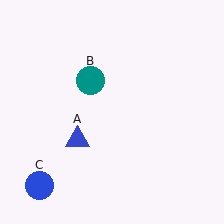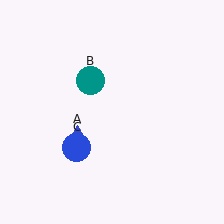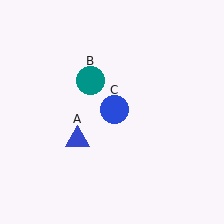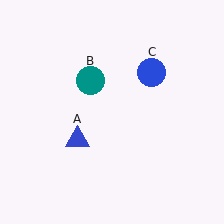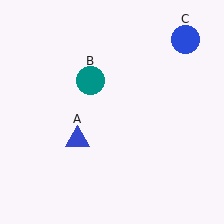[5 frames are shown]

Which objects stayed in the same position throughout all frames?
Blue triangle (object A) and teal circle (object B) remained stationary.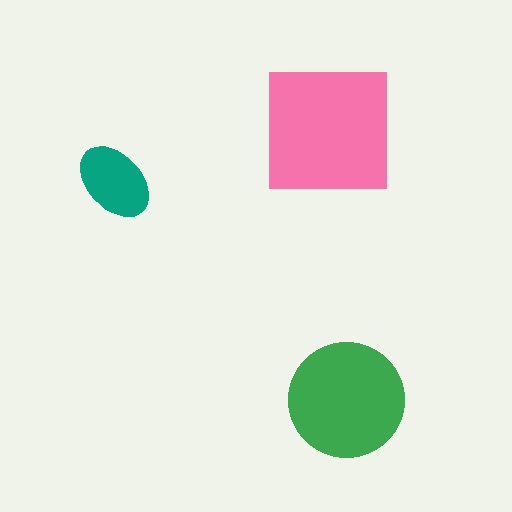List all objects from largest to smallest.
The pink square, the green circle, the teal ellipse.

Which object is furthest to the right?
The green circle is rightmost.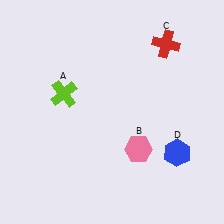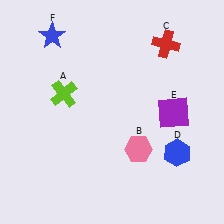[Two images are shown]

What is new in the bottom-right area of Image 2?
A purple square (E) was added in the bottom-right area of Image 2.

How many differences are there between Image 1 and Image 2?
There are 2 differences between the two images.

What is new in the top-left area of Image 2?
A blue star (F) was added in the top-left area of Image 2.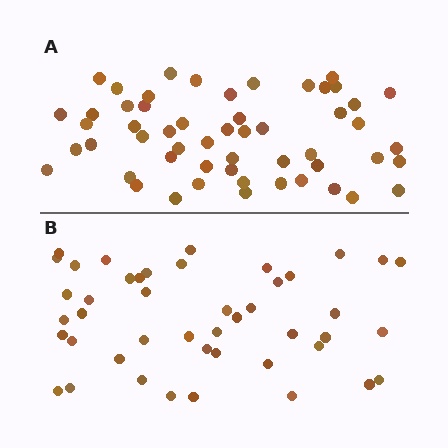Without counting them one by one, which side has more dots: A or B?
Region A (the top region) has more dots.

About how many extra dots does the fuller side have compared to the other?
Region A has roughly 8 or so more dots than region B.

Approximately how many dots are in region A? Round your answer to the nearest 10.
About 50 dots. (The exact count is 54, which rounds to 50.)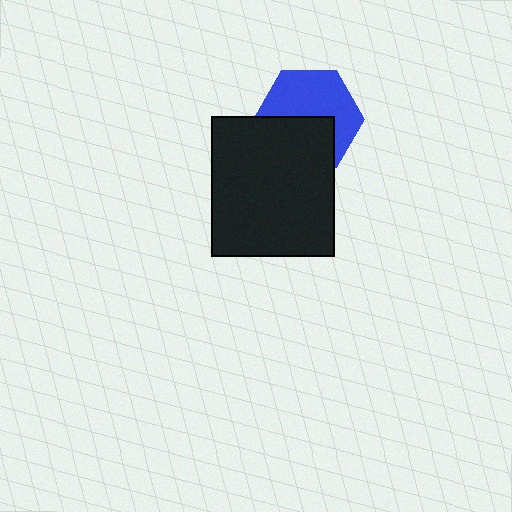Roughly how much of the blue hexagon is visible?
About half of it is visible (roughly 56%).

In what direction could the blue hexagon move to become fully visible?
The blue hexagon could move up. That would shift it out from behind the black rectangle entirely.